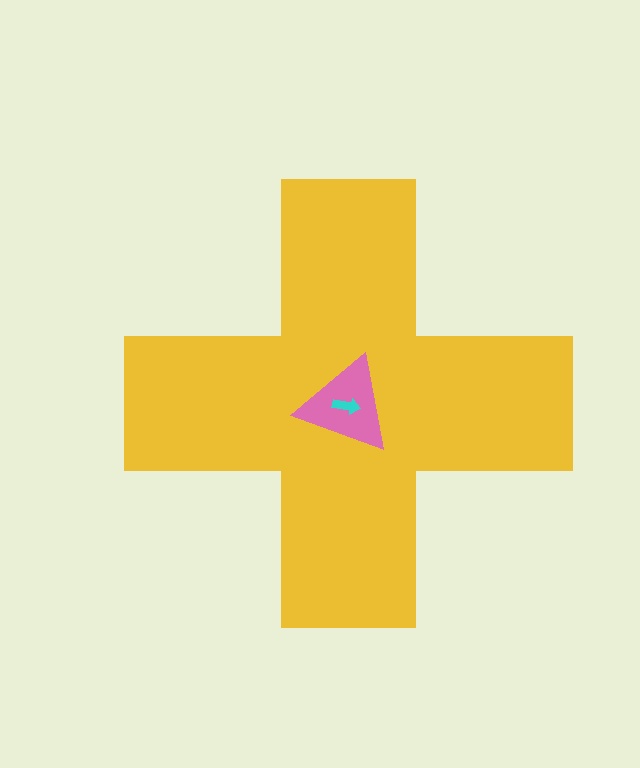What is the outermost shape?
The yellow cross.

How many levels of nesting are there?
3.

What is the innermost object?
The cyan arrow.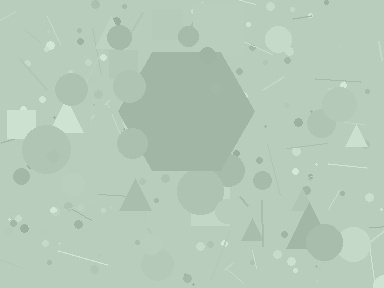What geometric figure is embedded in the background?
A hexagon is embedded in the background.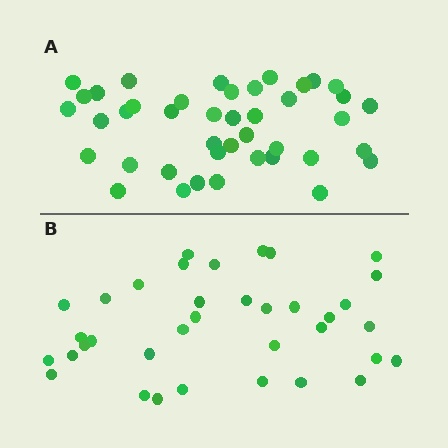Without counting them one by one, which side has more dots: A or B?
Region A (the top region) has more dots.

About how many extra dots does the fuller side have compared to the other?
Region A has about 6 more dots than region B.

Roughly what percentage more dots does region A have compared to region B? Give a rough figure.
About 15% more.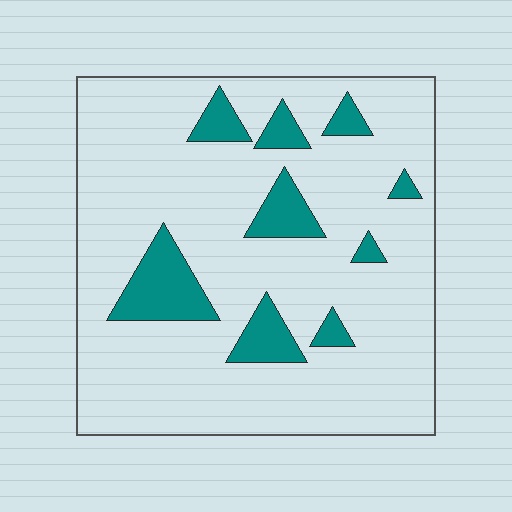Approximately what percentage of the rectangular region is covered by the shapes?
Approximately 15%.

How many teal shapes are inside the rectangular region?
9.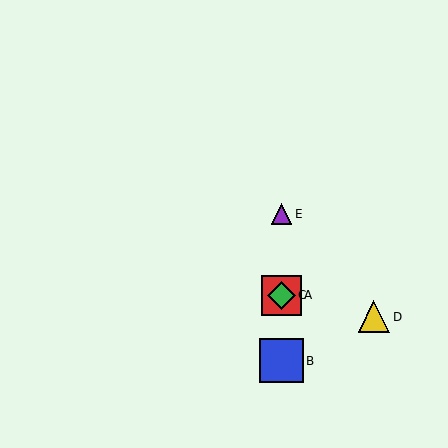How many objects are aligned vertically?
4 objects (A, B, C, E) are aligned vertically.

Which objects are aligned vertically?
Objects A, B, C, E are aligned vertically.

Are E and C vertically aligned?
Yes, both are at x≈281.